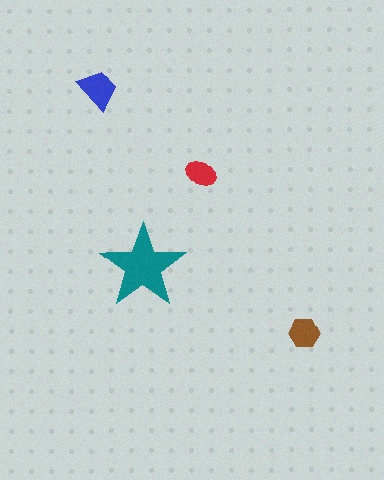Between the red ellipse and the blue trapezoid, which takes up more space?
The blue trapezoid.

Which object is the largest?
The teal star.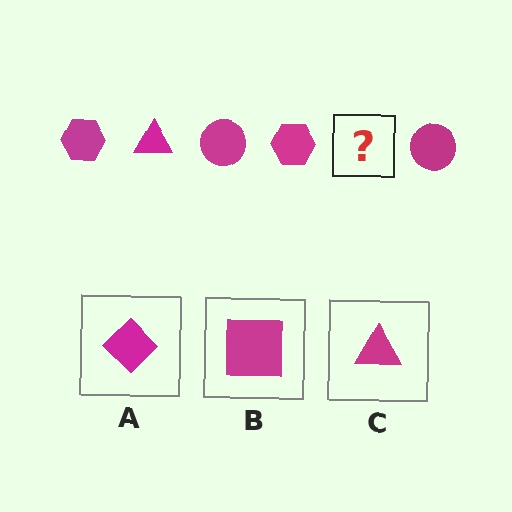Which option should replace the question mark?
Option C.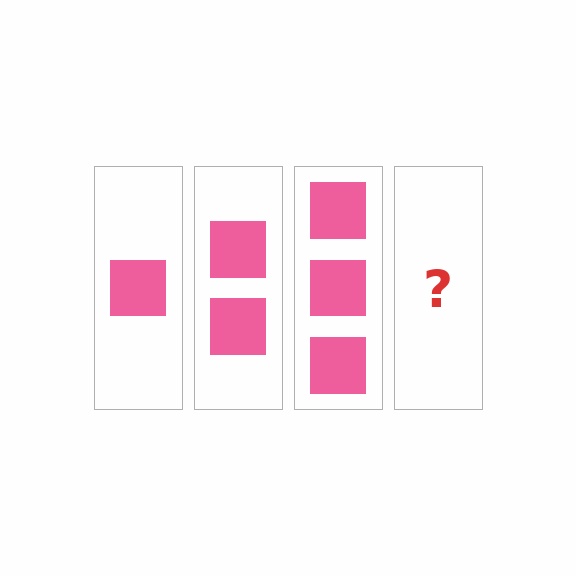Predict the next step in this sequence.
The next step is 4 squares.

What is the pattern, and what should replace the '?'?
The pattern is that each step adds one more square. The '?' should be 4 squares.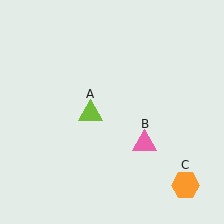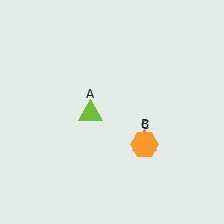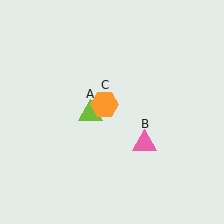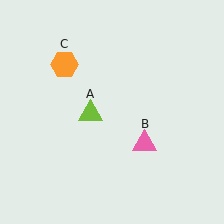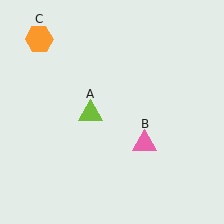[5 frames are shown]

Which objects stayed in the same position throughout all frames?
Lime triangle (object A) and pink triangle (object B) remained stationary.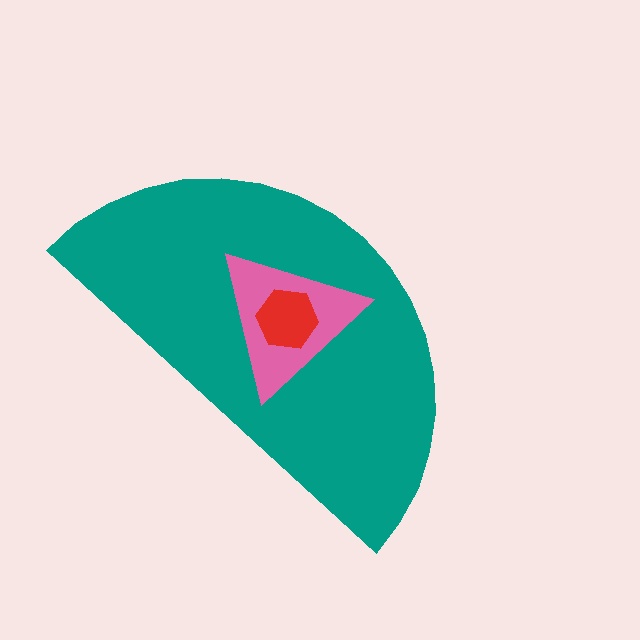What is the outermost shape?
The teal semicircle.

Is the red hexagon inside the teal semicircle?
Yes.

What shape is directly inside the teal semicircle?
The pink triangle.